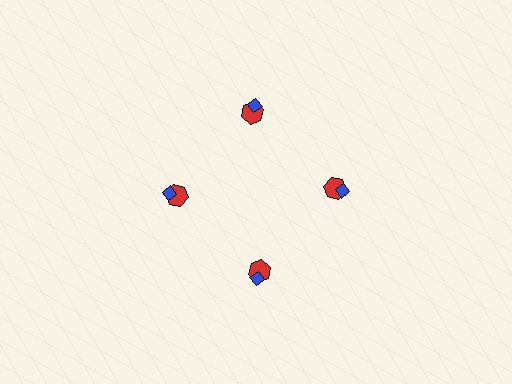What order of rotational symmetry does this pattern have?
This pattern has 4-fold rotational symmetry.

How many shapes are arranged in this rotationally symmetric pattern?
There are 8 shapes, arranged in 4 groups of 2.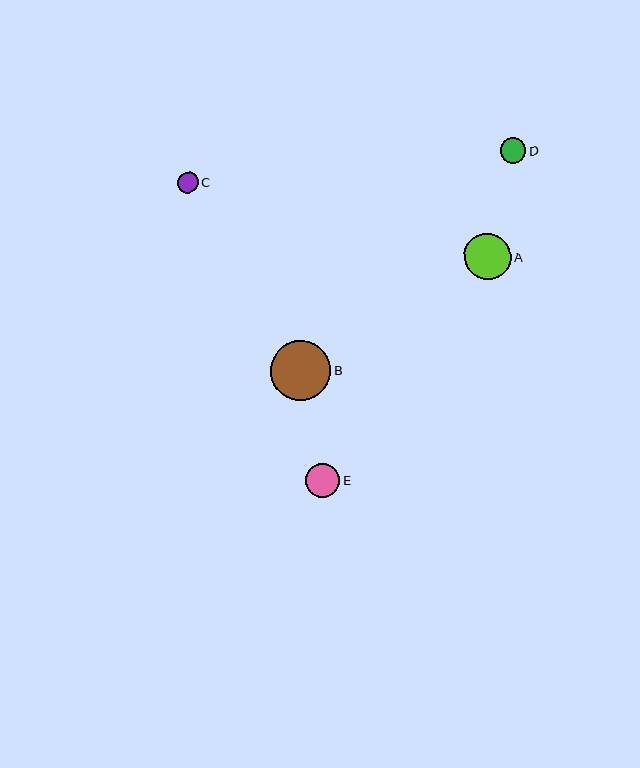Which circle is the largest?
Circle B is the largest with a size of approximately 60 pixels.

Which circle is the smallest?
Circle C is the smallest with a size of approximately 21 pixels.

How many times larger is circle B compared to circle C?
Circle B is approximately 2.9 times the size of circle C.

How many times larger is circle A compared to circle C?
Circle A is approximately 2.2 times the size of circle C.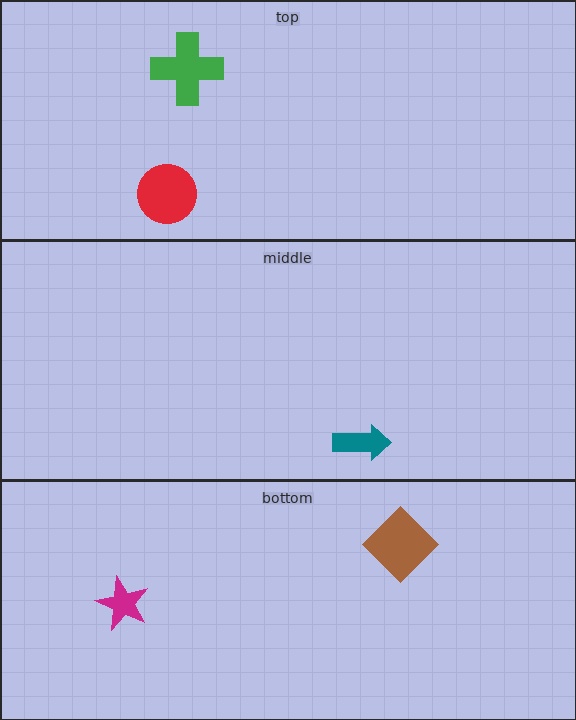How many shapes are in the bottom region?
2.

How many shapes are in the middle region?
1.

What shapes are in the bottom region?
The magenta star, the brown diamond.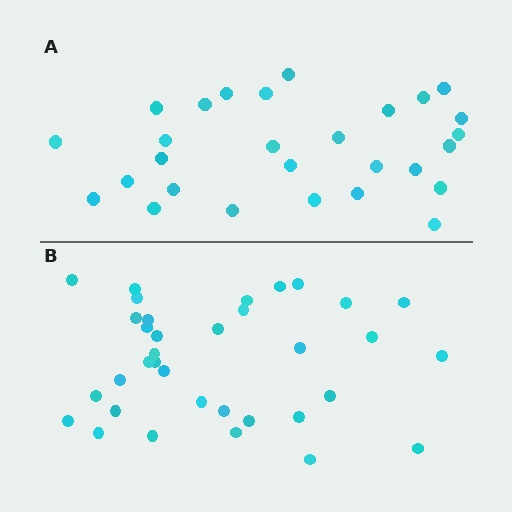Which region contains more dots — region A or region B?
Region B (the bottom region) has more dots.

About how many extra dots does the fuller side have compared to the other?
Region B has roughly 8 or so more dots than region A.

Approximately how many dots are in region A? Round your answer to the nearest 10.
About 30 dots. (The exact count is 28, which rounds to 30.)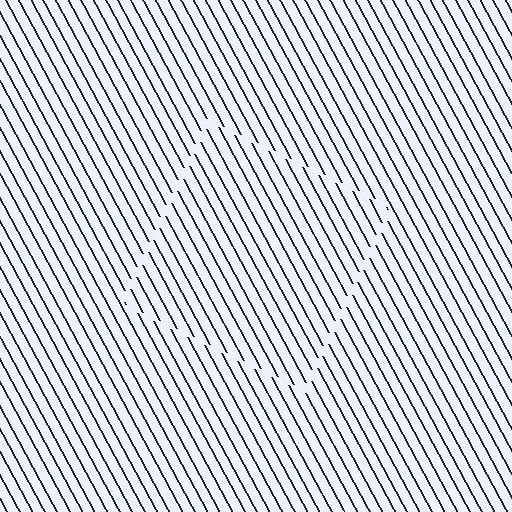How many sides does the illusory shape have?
4 sides — the line-ends trace a square.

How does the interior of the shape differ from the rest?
The interior of the shape contains the same grating, shifted by half a period — the contour is defined by the phase discontinuity where line-ends from the inner and outer gratings abut.